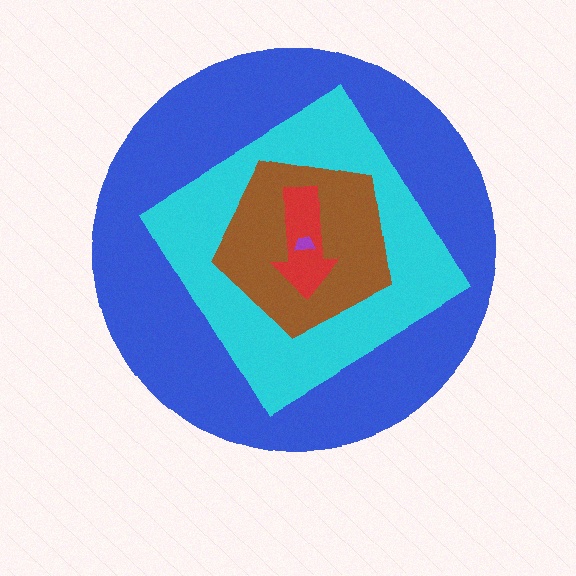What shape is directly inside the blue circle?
The cyan diamond.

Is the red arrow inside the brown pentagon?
Yes.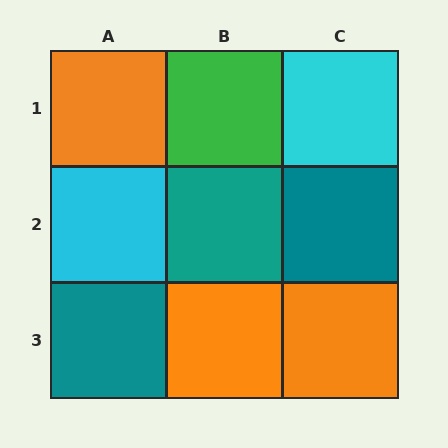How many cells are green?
1 cell is green.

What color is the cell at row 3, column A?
Teal.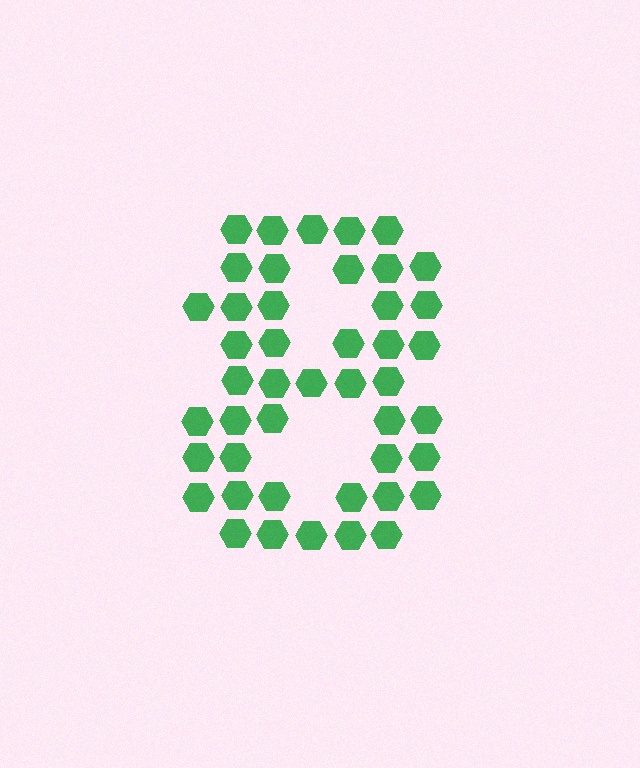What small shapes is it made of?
It is made of small hexagons.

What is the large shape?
The large shape is the digit 8.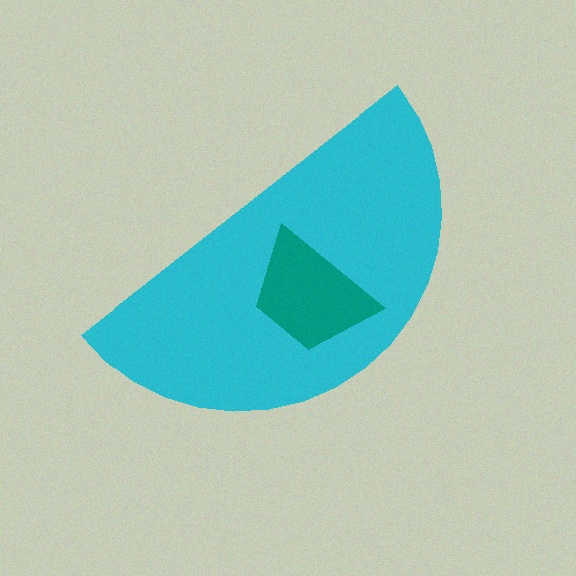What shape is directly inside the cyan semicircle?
The teal trapezoid.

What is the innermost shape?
The teal trapezoid.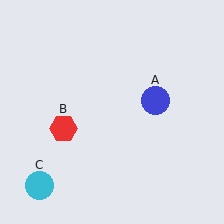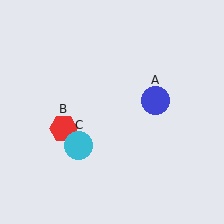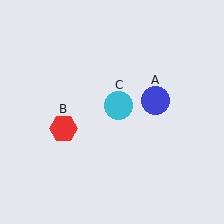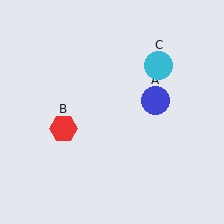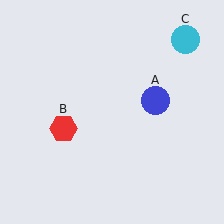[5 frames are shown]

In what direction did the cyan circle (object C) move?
The cyan circle (object C) moved up and to the right.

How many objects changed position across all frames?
1 object changed position: cyan circle (object C).